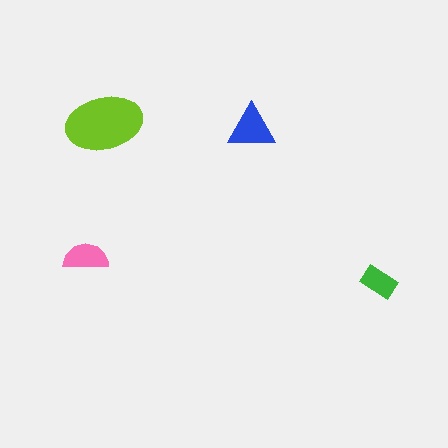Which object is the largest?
The lime ellipse.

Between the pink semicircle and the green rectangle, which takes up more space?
The pink semicircle.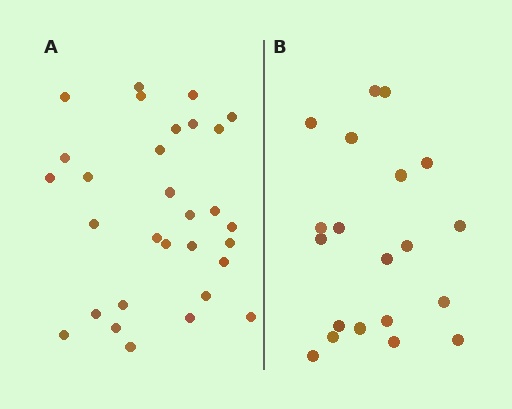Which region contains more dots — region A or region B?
Region A (the left region) has more dots.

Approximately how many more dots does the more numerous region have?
Region A has roughly 10 or so more dots than region B.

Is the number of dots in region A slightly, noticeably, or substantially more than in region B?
Region A has substantially more. The ratio is roughly 1.5 to 1.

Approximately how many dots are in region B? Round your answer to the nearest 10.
About 20 dots.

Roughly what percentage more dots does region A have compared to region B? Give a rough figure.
About 50% more.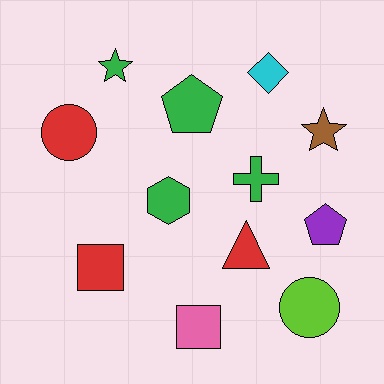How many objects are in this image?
There are 12 objects.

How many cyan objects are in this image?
There is 1 cyan object.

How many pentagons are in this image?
There are 2 pentagons.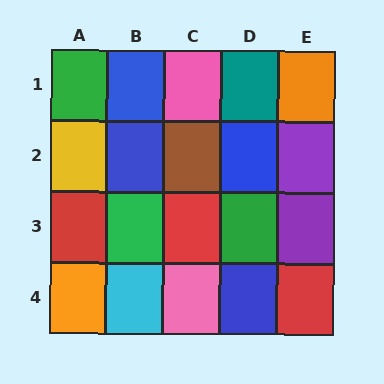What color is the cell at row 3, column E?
Purple.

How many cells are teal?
1 cell is teal.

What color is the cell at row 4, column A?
Orange.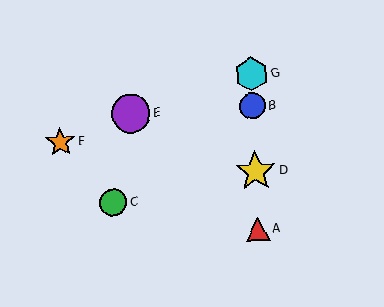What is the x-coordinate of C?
Object C is at x≈113.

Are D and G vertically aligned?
Yes, both are at x≈256.